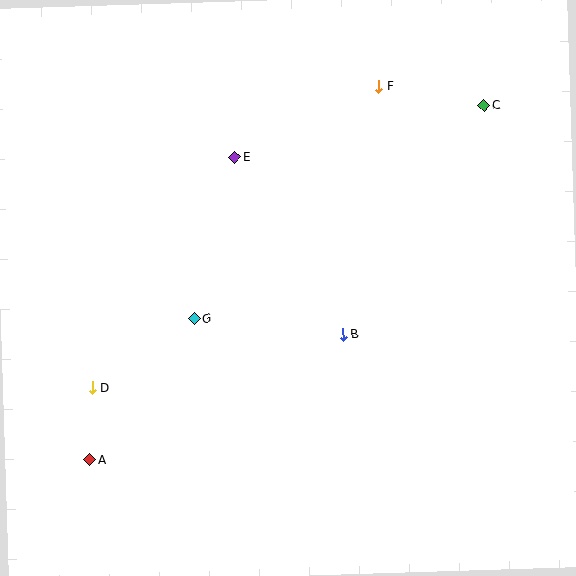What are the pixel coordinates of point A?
Point A is at (90, 460).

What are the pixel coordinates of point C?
Point C is at (484, 106).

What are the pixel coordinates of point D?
Point D is at (92, 388).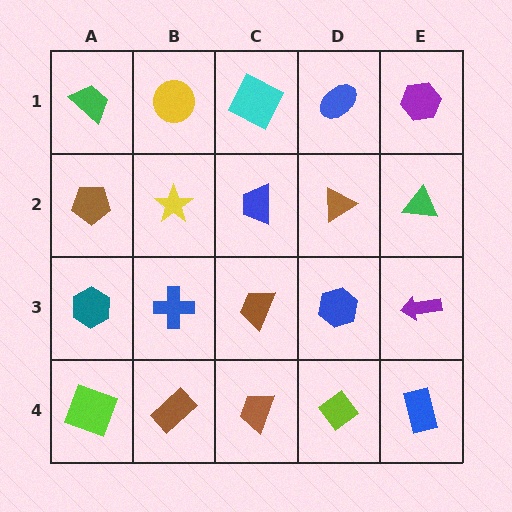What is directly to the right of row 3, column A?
A blue cross.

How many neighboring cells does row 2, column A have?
3.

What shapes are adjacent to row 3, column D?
A brown triangle (row 2, column D), a lime diamond (row 4, column D), a brown trapezoid (row 3, column C), a purple arrow (row 3, column E).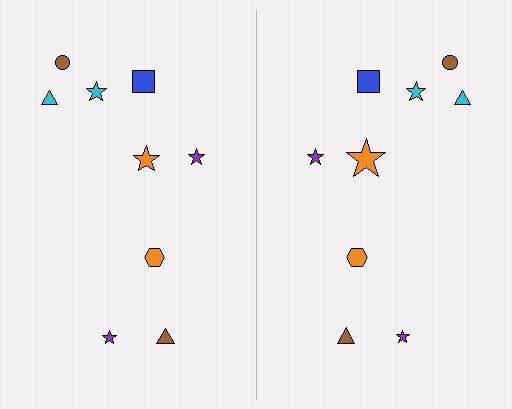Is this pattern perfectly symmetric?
No, the pattern is not perfectly symmetric. The orange star on the right side has a different size than its mirror counterpart.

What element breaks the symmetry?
The orange star on the right side has a different size than its mirror counterpart.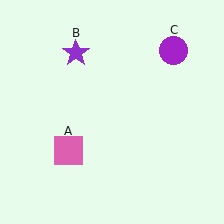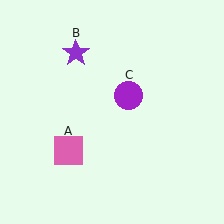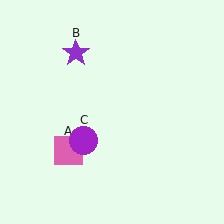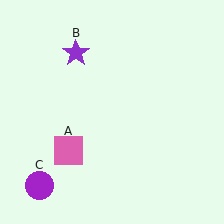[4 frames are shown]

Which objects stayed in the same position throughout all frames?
Pink square (object A) and purple star (object B) remained stationary.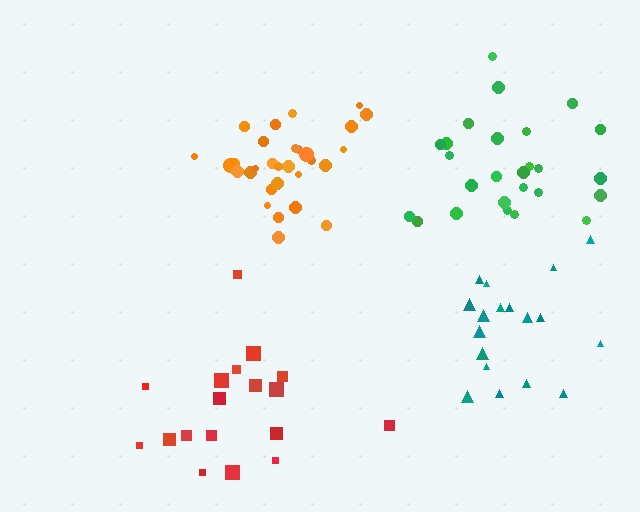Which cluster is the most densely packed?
Orange.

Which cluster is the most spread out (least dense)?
Red.